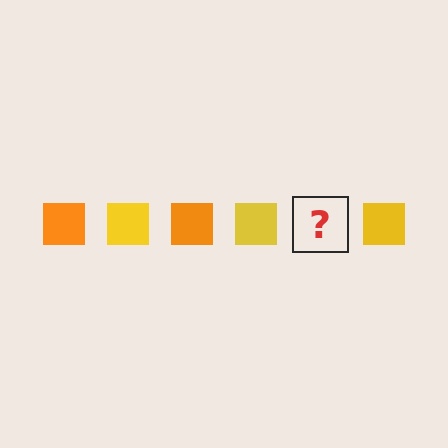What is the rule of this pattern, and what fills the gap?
The rule is that the pattern cycles through orange, yellow squares. The gap should be filled with an orange square.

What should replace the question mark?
The question mark should be replaced with an orange square.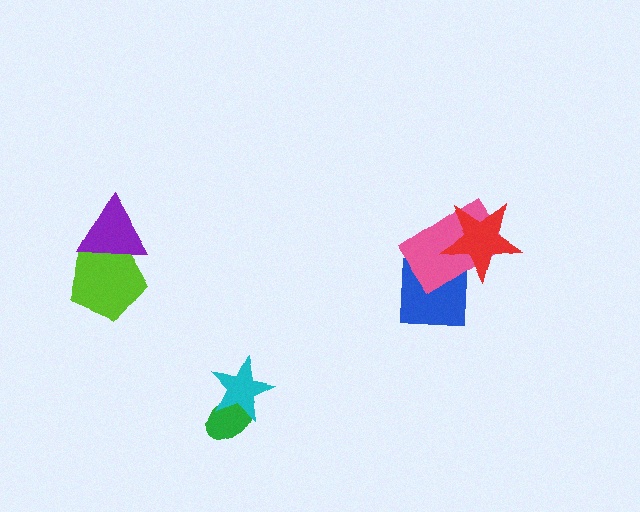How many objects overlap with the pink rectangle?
2 objects overlap with the pink rectangle.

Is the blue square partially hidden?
Yes, it is partially covered by another shape.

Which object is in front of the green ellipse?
The cyan star is in front of the green ellipse.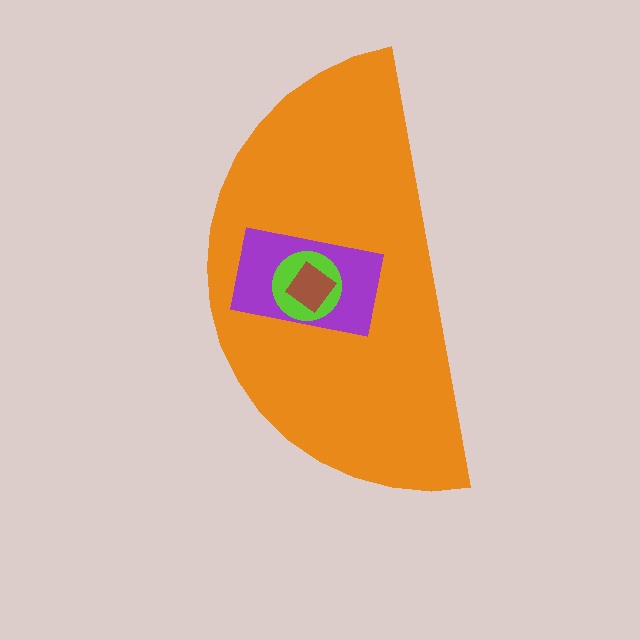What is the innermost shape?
The brown diamond.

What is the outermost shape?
The orange semicircle.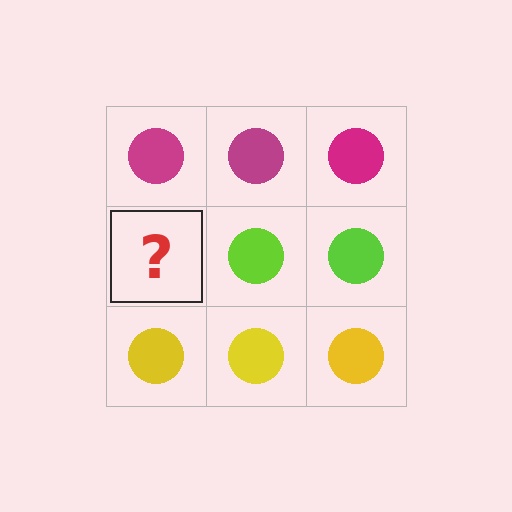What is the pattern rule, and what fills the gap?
The rule is that each row has a consistent color. The gap should be filled with a lime circle.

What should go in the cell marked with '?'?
The missing cell should contain a lime circle.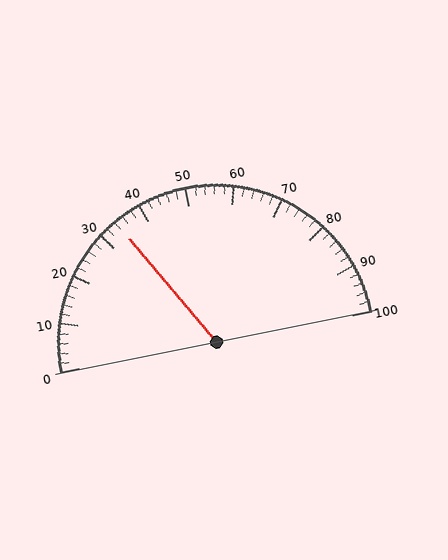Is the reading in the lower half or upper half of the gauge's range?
The reading is in the lower half of the range (0 to 100).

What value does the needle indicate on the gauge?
The needle indicates approximately 34.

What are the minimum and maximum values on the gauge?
The gauge ranges from 0 to 100.